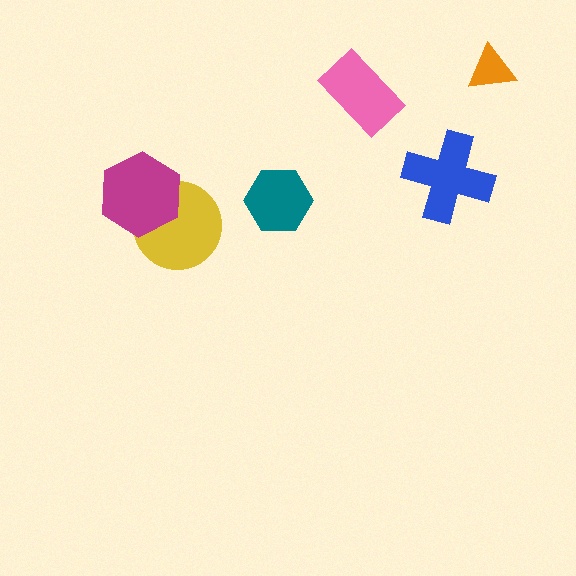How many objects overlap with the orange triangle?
0 objects overlap with the orange triangle.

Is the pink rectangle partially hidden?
No, no other shape covers it.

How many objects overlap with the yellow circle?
1 object overlaps with the yellow circle.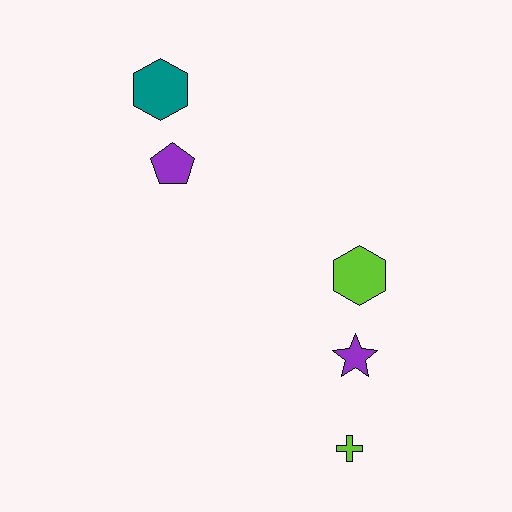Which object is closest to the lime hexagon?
The purple star is closest to the lime hexagon.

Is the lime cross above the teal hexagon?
No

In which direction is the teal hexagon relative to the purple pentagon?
The teal hexagon is above the purple pentagon.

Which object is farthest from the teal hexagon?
The lime cross is farthest from the teal hexagon.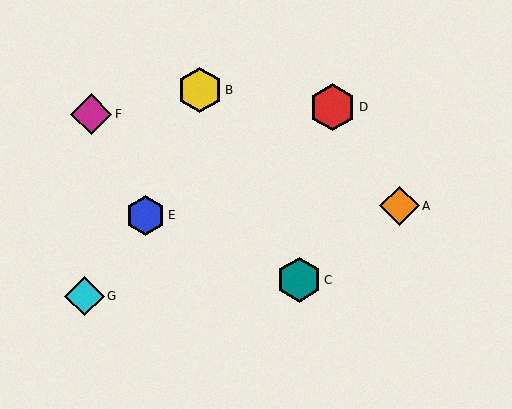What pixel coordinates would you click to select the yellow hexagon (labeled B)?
Click at (200, 90) to select the yellow hexagon B.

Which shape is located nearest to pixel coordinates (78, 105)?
The magenta diamond (labeled F) at (91, 114) is nearest to that location.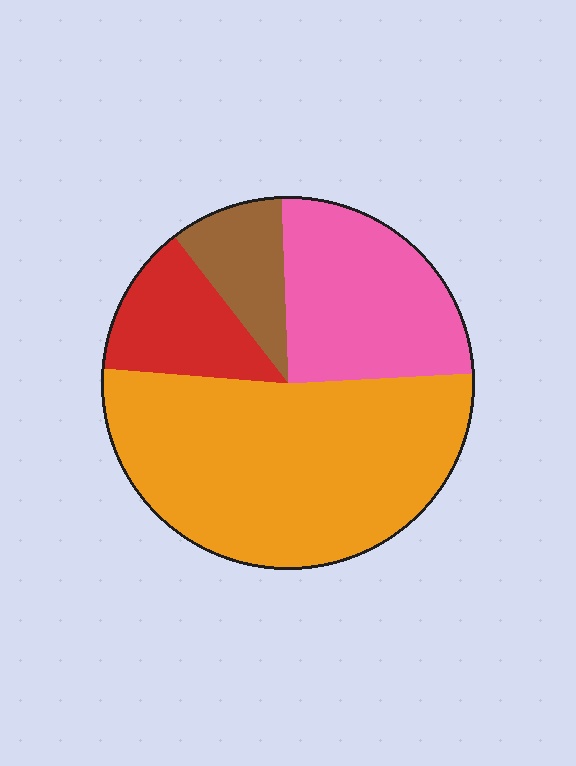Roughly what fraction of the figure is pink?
Pink takes up about one quarter (1/4) of the figure.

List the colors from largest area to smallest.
From largest to smallest: orange, pink, red, brown.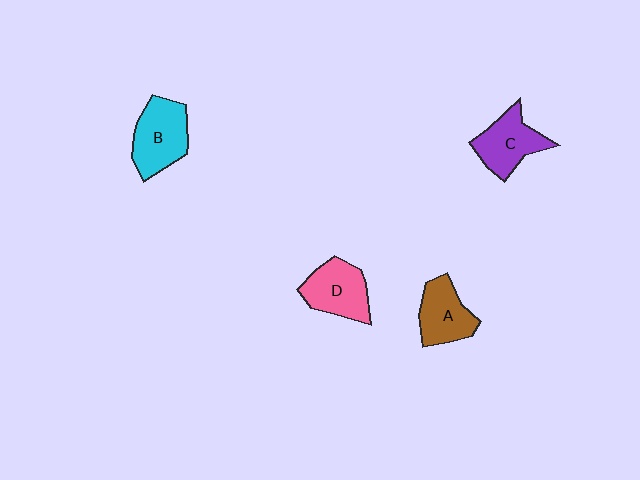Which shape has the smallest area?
Shape A (brown).